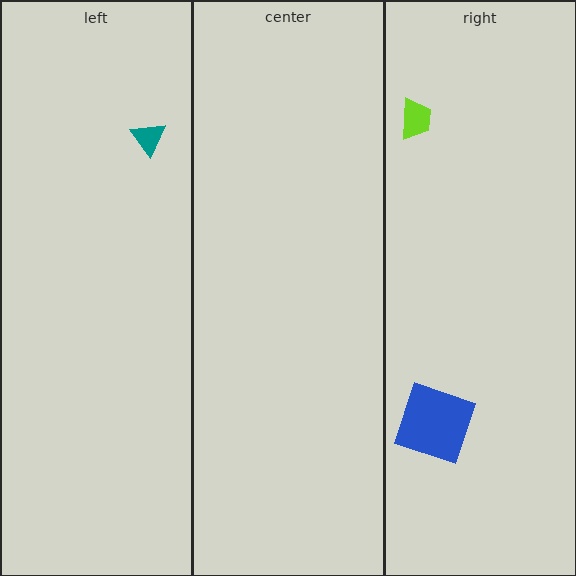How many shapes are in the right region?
2.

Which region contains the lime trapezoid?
The right region.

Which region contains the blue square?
The right region.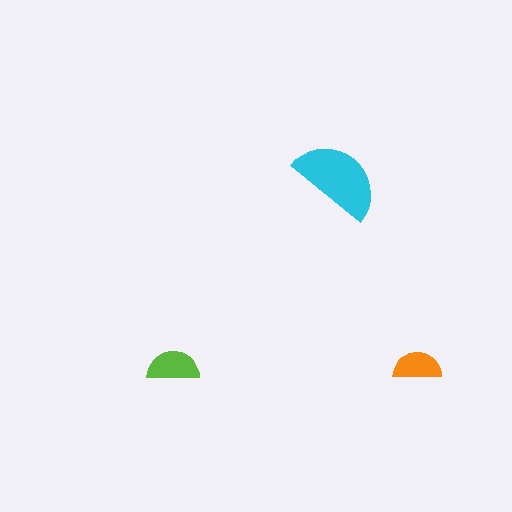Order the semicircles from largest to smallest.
the cyan one, the lime one, the orange one.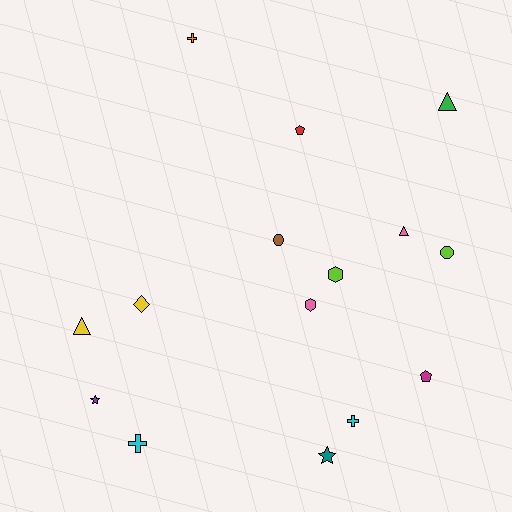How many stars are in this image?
There are 2 stars.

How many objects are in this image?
There are 15 objects.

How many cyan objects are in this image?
There are 2 cyan objects.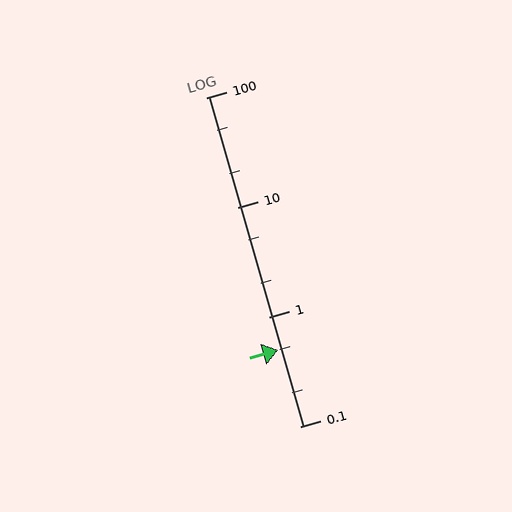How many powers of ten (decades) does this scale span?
The scale spans 3 decades, from 0.1 to 100.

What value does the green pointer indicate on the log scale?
The pointer indicates approximately 0.5.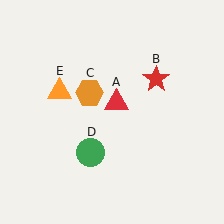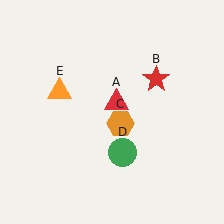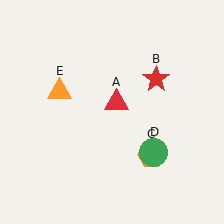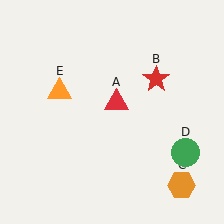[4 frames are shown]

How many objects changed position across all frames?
2 objects changed position: orange hexagon (object C), green circle (object D).